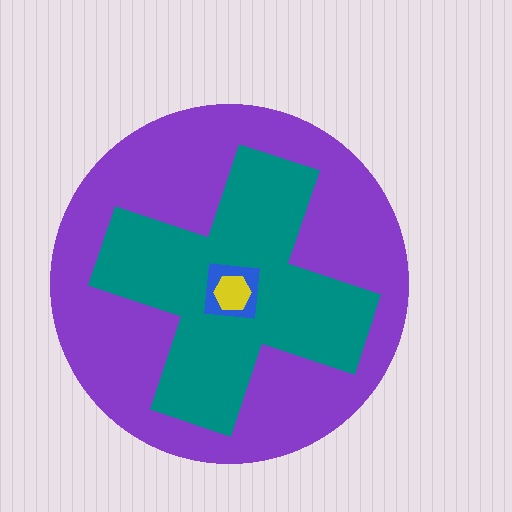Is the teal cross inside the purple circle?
Yes.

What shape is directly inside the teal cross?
The blue square.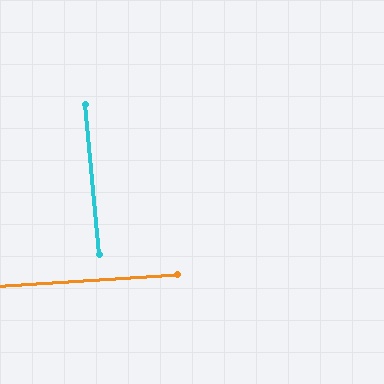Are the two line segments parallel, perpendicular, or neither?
Perpendicular — they meet at approximately 88°.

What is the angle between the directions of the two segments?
Approximately 88 degrees.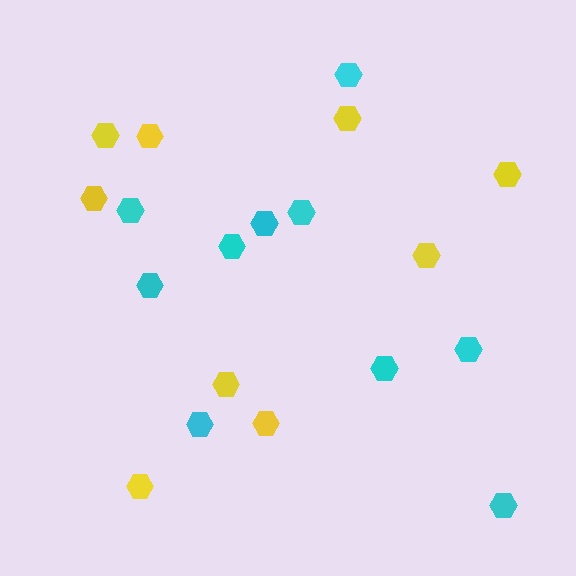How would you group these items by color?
There are 2 groups: one group of yellow hexagons (9) and one group of cyan hexagons (10).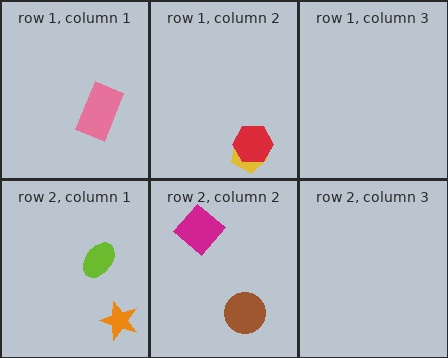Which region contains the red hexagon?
The row 1, column 2 region.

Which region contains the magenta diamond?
The row 2, column 2 region.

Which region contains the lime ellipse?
The row 2, column 1 region.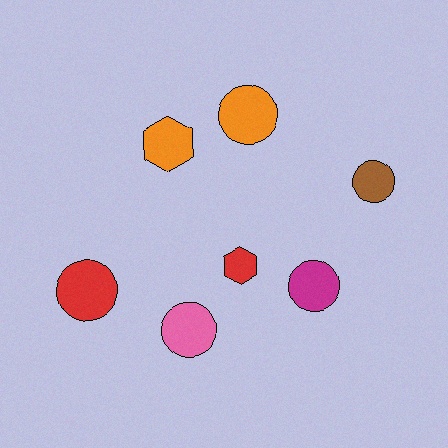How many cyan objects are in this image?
There are no cyan objects.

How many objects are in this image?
There are 7 objects.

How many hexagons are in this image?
There are 2 hexagons.